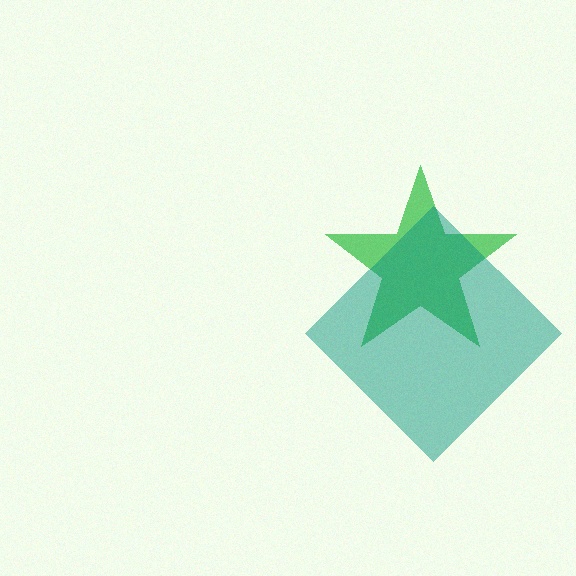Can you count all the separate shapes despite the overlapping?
Yes, there are 2 separate shapes.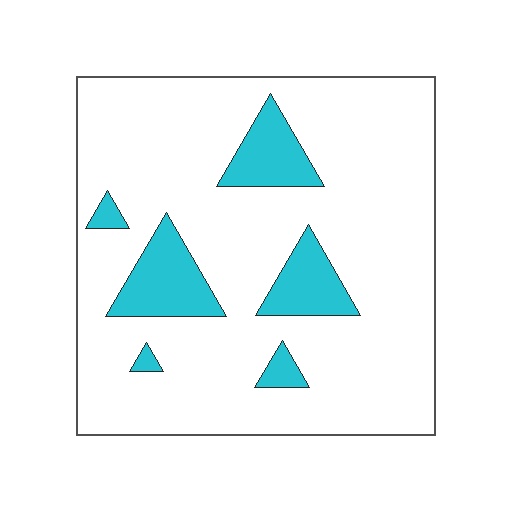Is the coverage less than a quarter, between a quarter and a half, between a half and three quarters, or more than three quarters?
Less than a quarter.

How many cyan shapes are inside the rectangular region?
6.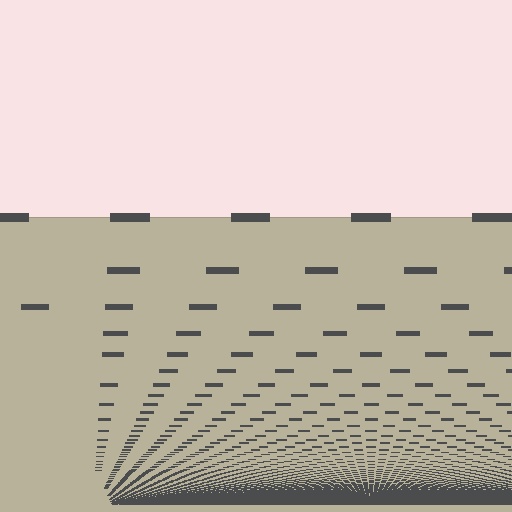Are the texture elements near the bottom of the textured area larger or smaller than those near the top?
Smaller. The gradient is inverted — elements near the bottom are smaller and denser.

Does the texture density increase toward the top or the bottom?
Density increases toward the bottom.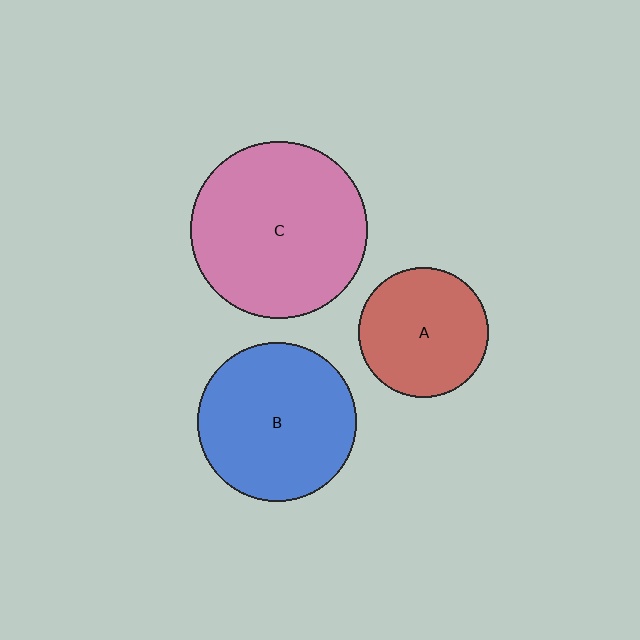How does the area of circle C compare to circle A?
Approximately 1.9 times.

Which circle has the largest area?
Circle C (pink).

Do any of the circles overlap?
No, none of the circles overlap.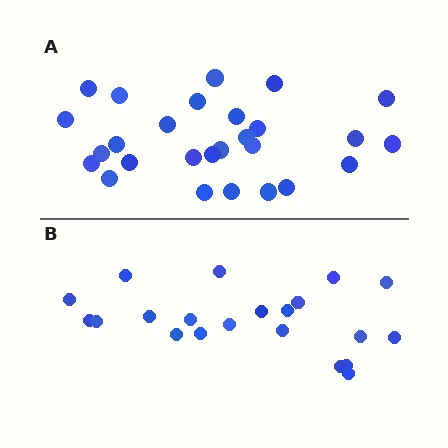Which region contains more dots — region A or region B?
Region A (the top region) has more dots.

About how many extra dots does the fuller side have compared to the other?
Region A has about 6 more dots than region B.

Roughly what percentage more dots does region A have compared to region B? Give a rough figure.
About 30% more.